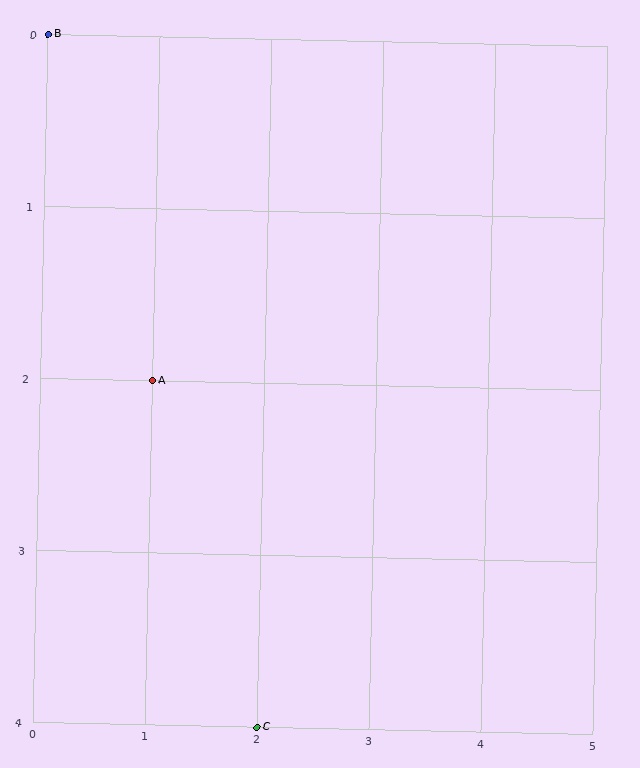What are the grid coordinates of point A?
Point A is at grid coordinates (1, 2).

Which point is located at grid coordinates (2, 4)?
Point C is at (2, 4).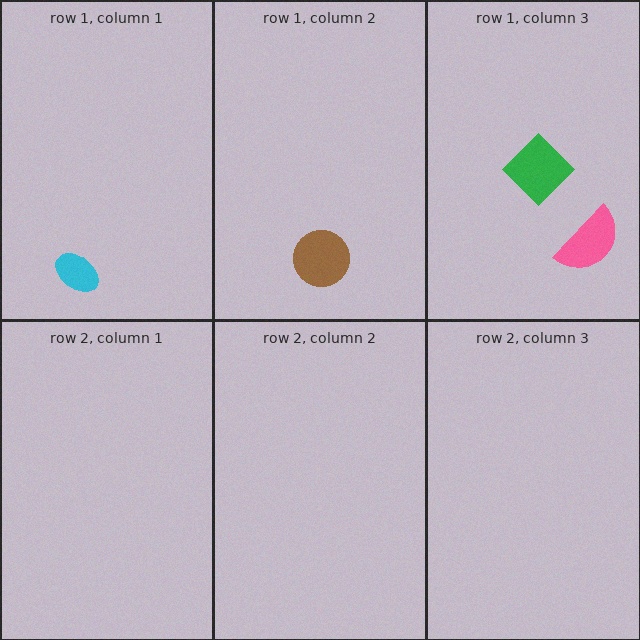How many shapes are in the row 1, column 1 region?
1.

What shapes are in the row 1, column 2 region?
The brown circle.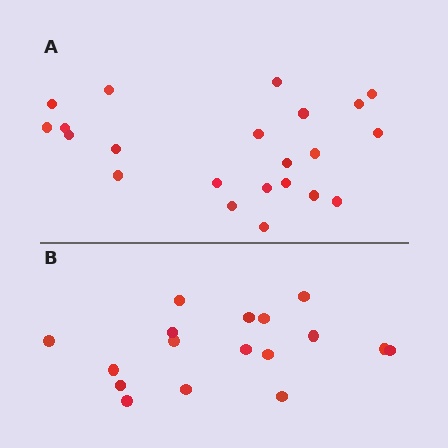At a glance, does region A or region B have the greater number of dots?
Region A (the top region) has more dots.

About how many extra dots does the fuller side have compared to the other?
Region A has about 5 more dots than region B.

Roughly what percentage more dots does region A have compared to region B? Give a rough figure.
About 30% more.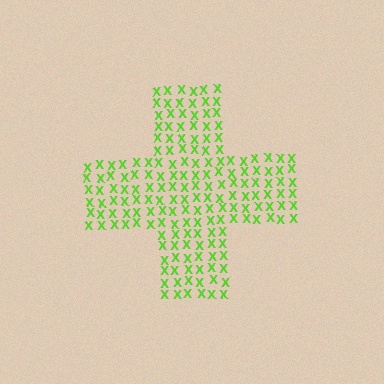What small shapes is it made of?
It is made of small letter X's.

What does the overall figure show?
The overall figure shows a cross.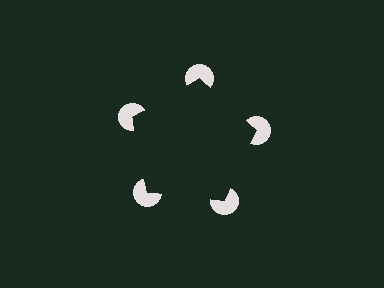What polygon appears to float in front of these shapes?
An illusory pentagon — its edges are inferred from the aligned wedge cuts in the pac-man discs, not physically drawn.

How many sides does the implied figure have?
5 sides.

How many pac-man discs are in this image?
There are 5 — one at each vertex of the illusory pentagon.